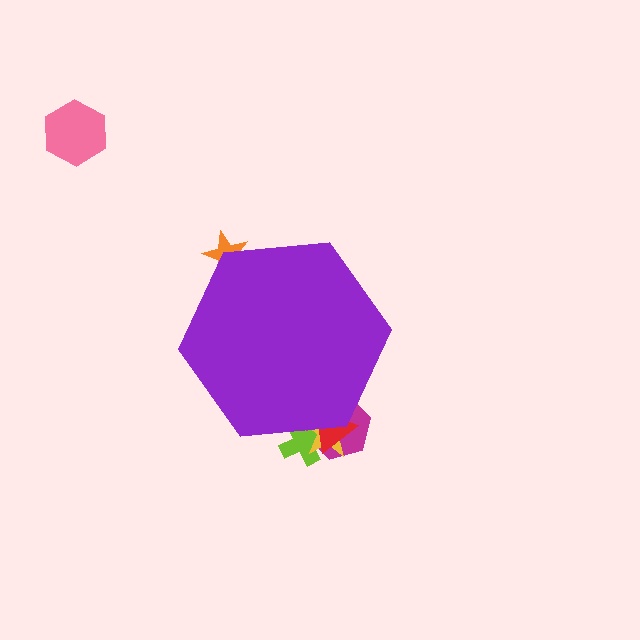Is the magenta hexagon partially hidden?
Yes, the magenta hexagon is partially hidden behind the purple hexagon.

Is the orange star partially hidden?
Yes, the orange star is partially hidden behind the purple hexagon.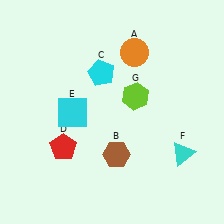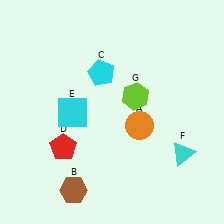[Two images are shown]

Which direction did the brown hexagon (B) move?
The brown hexagon (B) moved left.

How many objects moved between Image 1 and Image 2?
2 objects moved between the two images.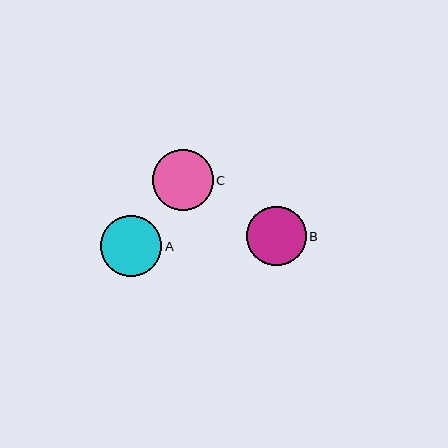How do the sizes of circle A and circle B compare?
Circle A and circle B are approximately the same size.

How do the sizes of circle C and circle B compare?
Circle C and circle B are approximately the same size.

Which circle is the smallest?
Circle B is the smallest with a size of approximately 60 pixels.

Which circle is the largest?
Circle A is the largest with a size of approximately 61 pixels.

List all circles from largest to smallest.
From largest to smallest: A, C, B.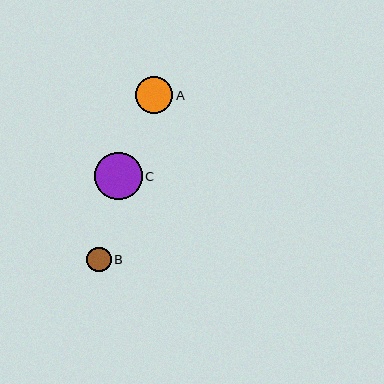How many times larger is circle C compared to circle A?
Circle C is approximately 1.3 times the size of circle A.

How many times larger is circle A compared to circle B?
Circle A is approximately 1.5 times the size of circle B.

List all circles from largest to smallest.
From largest to smallest: C, A, B.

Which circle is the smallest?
Circle B is the smallest with a size of approximately 24 pixels.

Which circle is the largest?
Circle C is the largest with a size of approximately 47 pixels.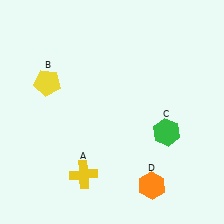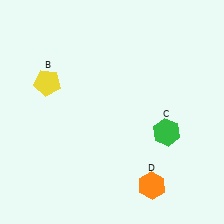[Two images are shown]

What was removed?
The yellow cross (A) was removed in Image 2.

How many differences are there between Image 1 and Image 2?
There is 1 difference between the two images.